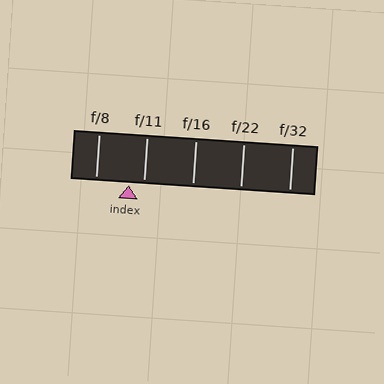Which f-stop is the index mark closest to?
The index mark is closest to f/11.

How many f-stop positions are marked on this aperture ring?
There are 5 f-stop positions marked.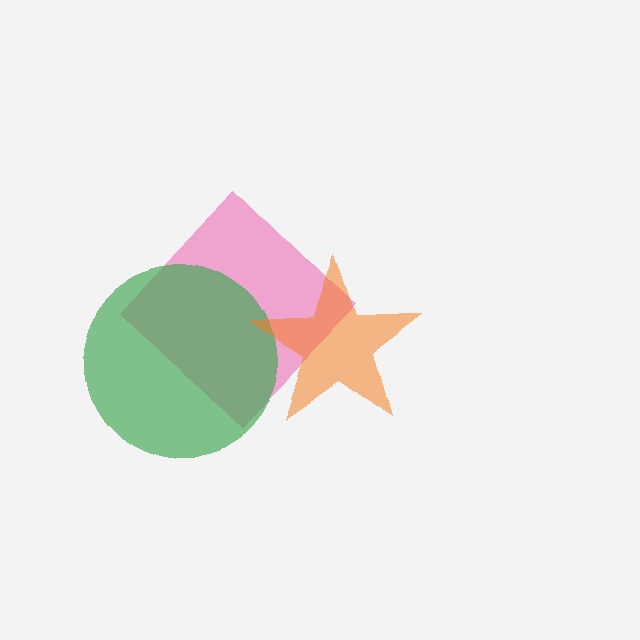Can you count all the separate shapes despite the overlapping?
Yes, there are 3 separate shapes.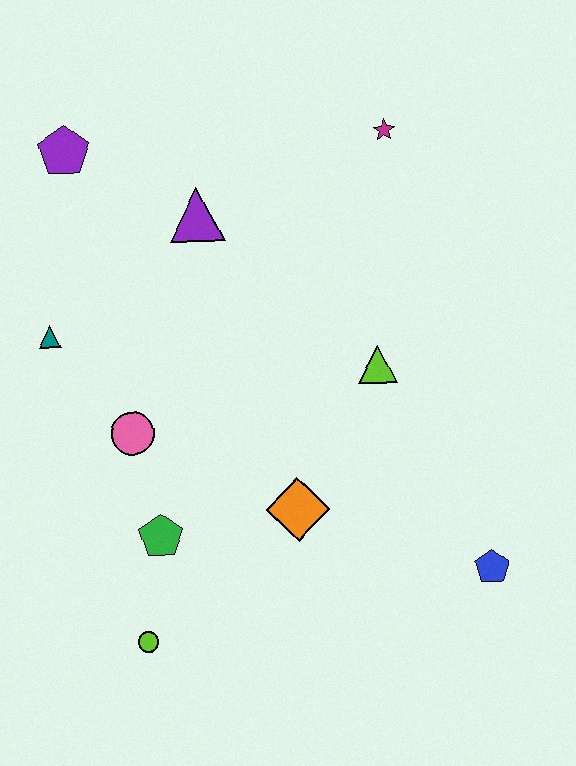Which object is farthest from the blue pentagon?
The purple pentagon is farthest from the blue pentagon.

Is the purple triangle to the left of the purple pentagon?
No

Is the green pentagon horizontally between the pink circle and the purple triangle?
Yes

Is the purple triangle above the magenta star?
No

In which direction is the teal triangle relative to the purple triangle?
The teal triangle is to the left of the purple triangle.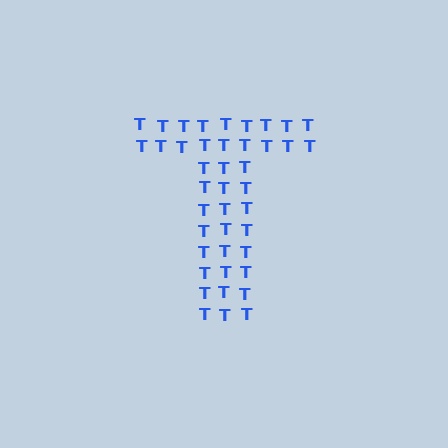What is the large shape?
The large shape is the letter T.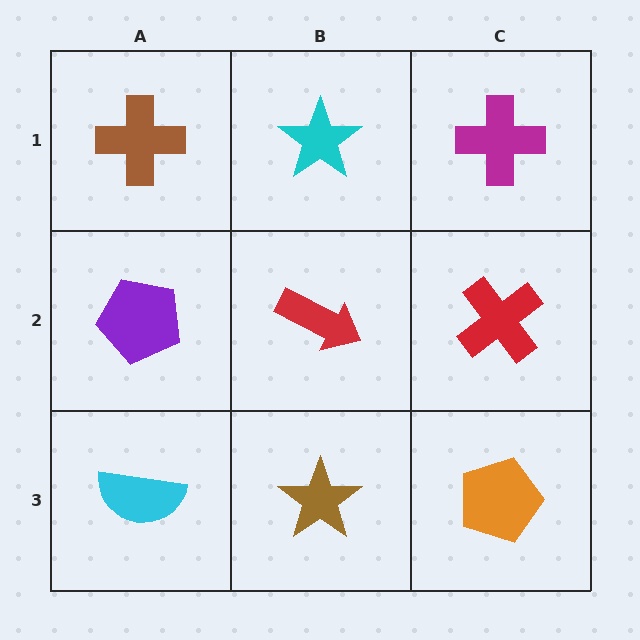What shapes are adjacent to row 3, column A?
A purple pentagon (row 2, column A), a brown star (row 3, column B).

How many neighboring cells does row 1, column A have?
2.